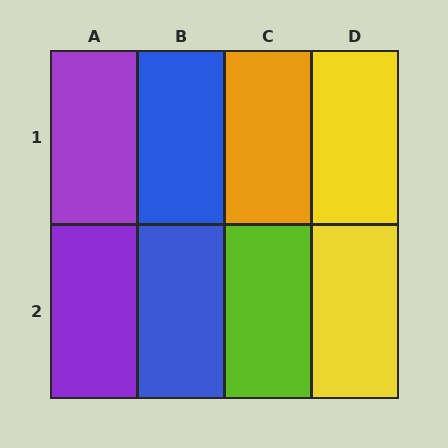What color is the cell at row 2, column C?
Lime.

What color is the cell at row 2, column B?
Blue.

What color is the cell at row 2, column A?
Purple.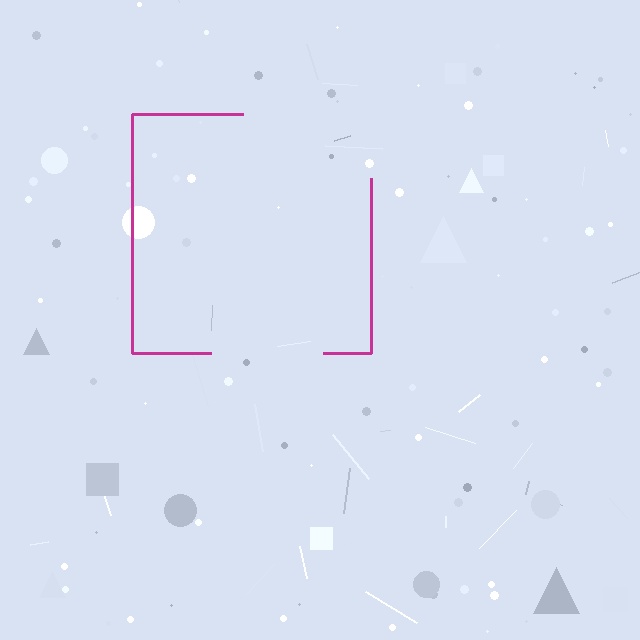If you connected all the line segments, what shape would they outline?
They would outline a square.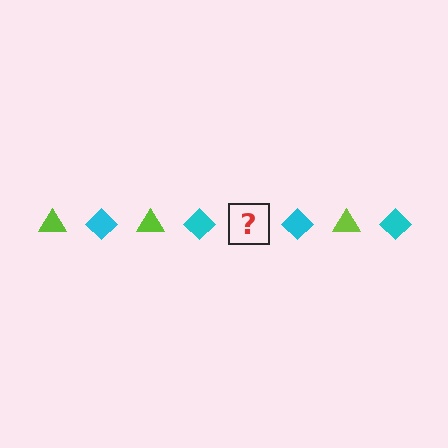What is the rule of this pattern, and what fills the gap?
The rule is that the pattern alternates between lime triangle and cyan diamond. The gap should be filled with a lime triangle.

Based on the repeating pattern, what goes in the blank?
The blank should be a lime triangle.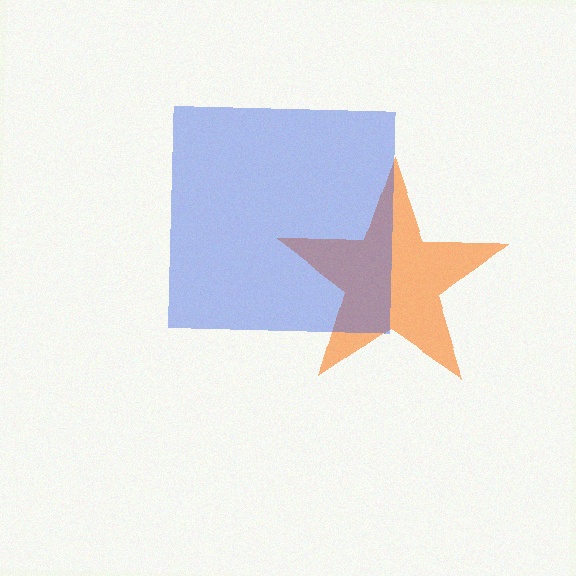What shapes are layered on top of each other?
The layered shapes are: an orange star, a blue square.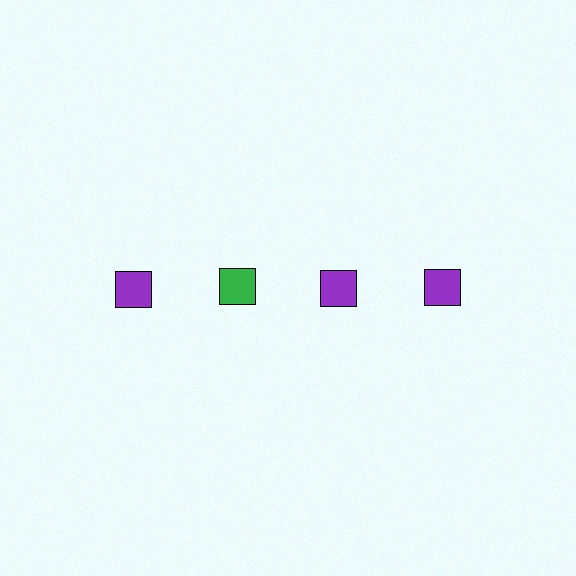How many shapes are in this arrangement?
There are 4 shapes arranged in a grid pattern.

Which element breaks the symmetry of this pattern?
The green square in the top row, second from left column breaks the symmetry. All other shapes are purple squares.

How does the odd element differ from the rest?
It has a different color: green instead of purple.